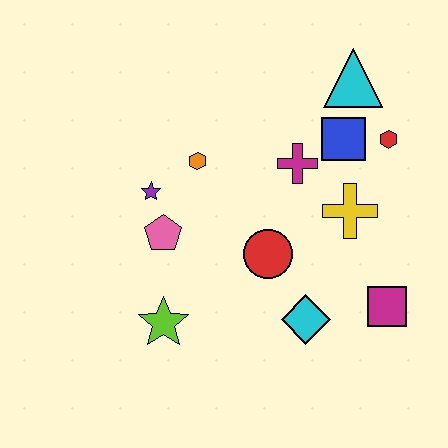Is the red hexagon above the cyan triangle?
No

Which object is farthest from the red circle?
The cyan triangle is farthest from the red circle.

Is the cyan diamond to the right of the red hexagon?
No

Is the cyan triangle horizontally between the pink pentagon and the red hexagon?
Yes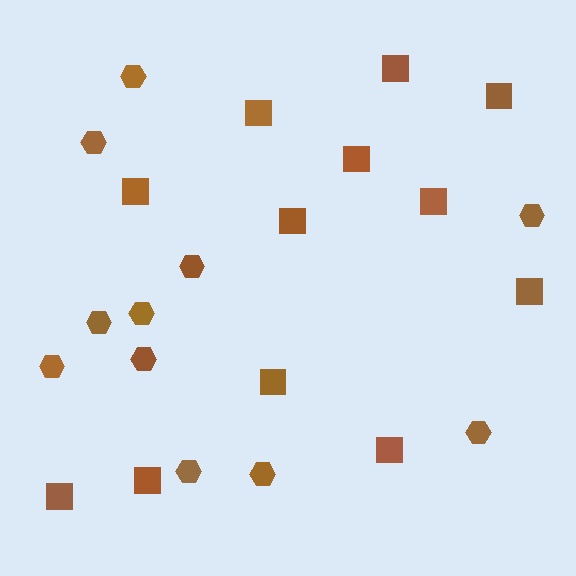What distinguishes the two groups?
There are 2 groups: one group of hexagons (11) and one group of squares (12).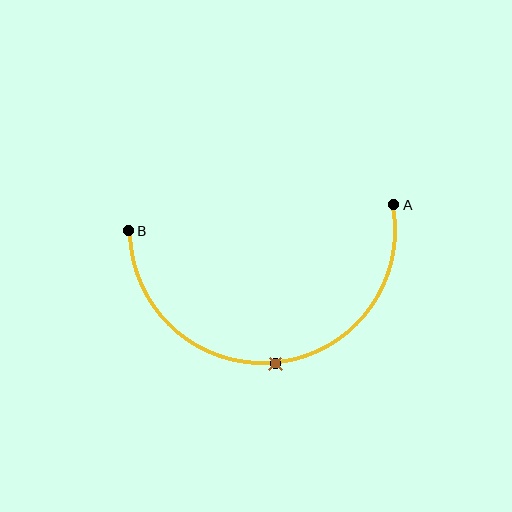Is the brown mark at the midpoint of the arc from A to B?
Yes. The brown mark lies on the arc at equal arc-length from both A and B — it is the arc midpoint.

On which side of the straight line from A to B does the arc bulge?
The arc bulges below the straight line connecting A and B.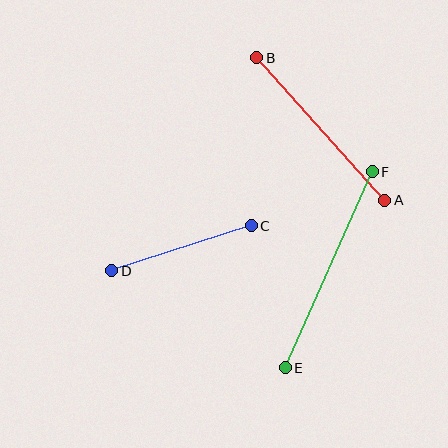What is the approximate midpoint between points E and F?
The midpoint is at approximately (329, 270) pixels.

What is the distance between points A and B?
The distance is approximately 191 pixels.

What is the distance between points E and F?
The distance is approximately 215 pixels.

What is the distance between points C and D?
The distance is approximately 146 pixels.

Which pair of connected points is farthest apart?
Points E and F are farthest apart.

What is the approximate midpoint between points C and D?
The midpoint is at approximately (181, 248) pixels.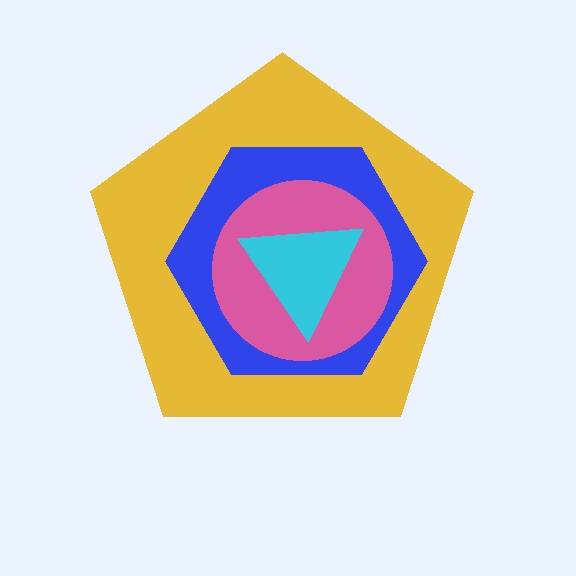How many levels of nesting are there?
4.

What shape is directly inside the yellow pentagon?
The blue hexagon.